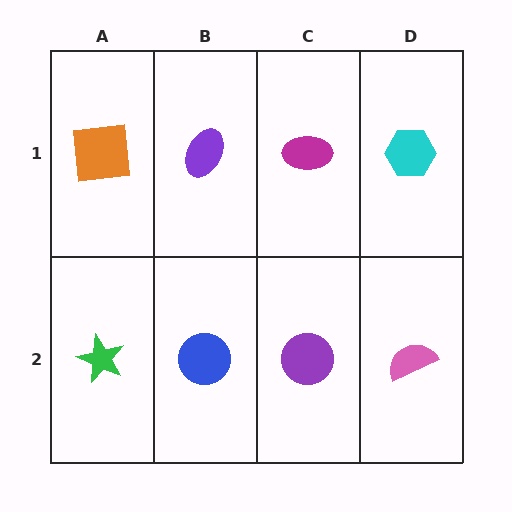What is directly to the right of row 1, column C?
A cyan hexagon.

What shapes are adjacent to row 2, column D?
A cyan hexagon (row 1, column D), a purple circle (row 2, column C).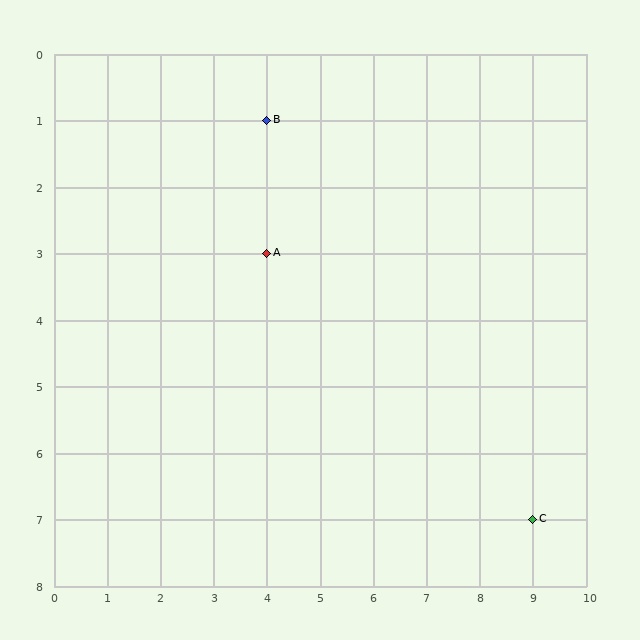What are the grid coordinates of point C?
Point C is at grid coordinates (9, 7).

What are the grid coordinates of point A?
Point A is at grid coordinates (4, 3).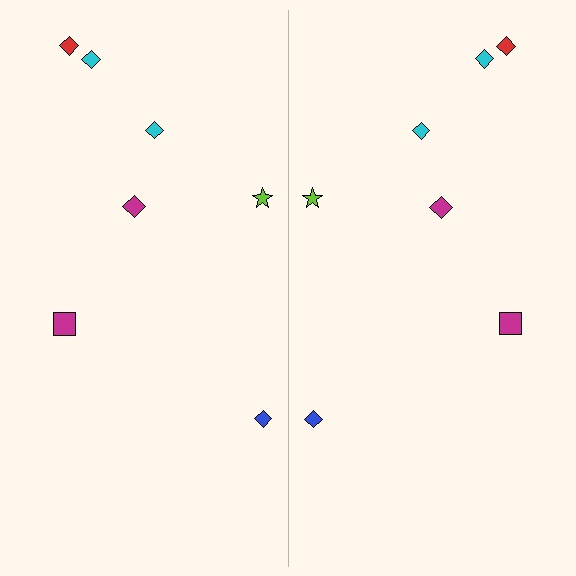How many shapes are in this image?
There are 14 shapes in this image.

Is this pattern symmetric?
Yes, this pattern has bilateral (reflection) symmetry.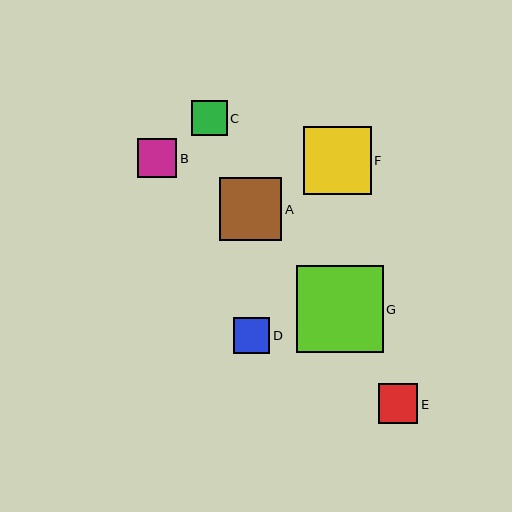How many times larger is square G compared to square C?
Square G is approximately 2.5 times the size of square C.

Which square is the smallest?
Square C is the smallest with a size of approximately 35 pixels.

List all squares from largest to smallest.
From largest to smallest: G, F, A, E, B, D, C.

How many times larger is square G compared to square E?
Square G is approximately 2.2 times the size of square E.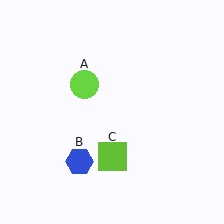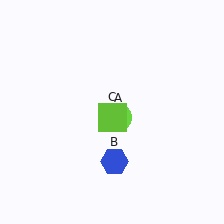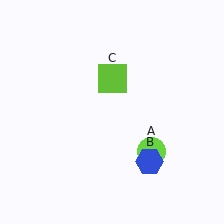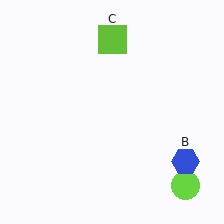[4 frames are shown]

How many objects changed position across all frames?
3 objects changed position: lime circle (object A), blue hexagon (object B), lime square (object C).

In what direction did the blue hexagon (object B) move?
The blue hexagon (object B) moved right.